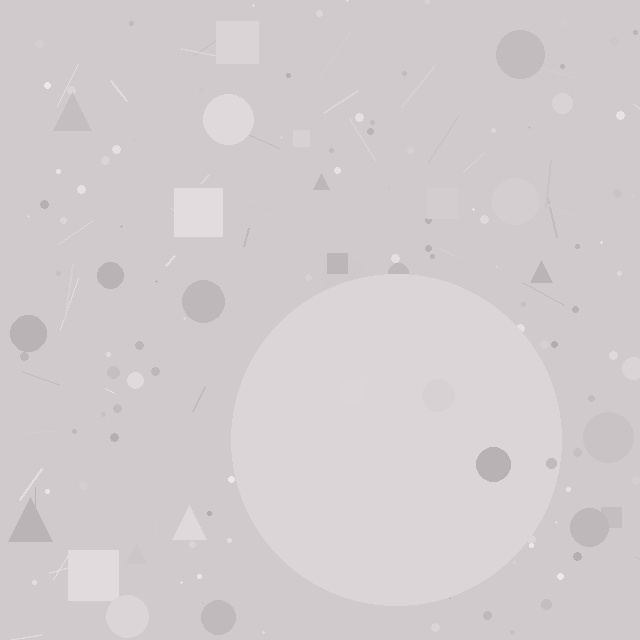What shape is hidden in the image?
A circle is hidden in the image.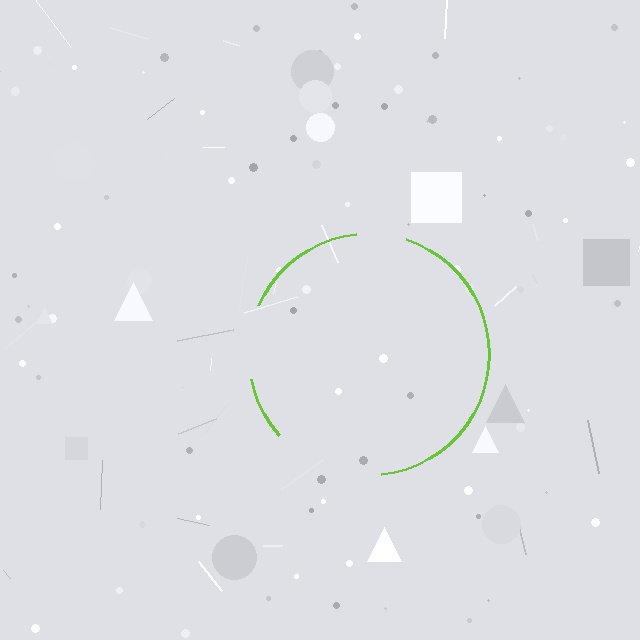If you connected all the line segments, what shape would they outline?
They would outline a circle.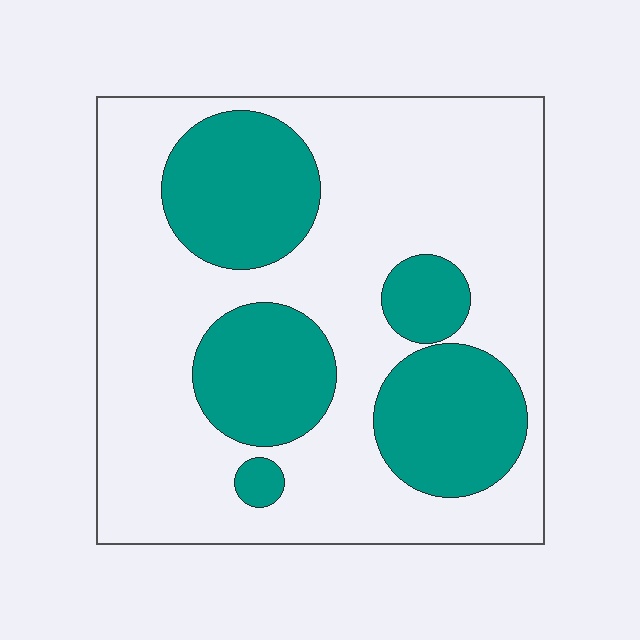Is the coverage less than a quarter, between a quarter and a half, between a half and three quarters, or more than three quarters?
Between a quarter and a half.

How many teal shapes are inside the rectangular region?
5.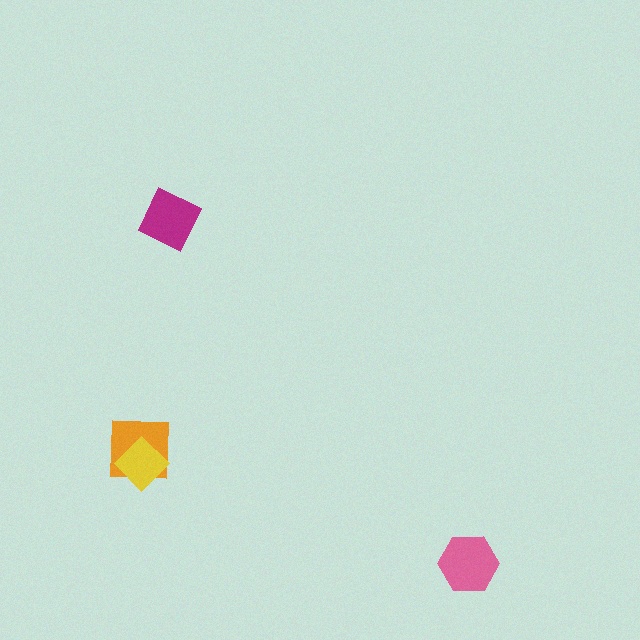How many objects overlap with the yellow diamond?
1 object overlaps with the yellow diamond.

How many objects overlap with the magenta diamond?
0 objects overlap with the magenta diamond.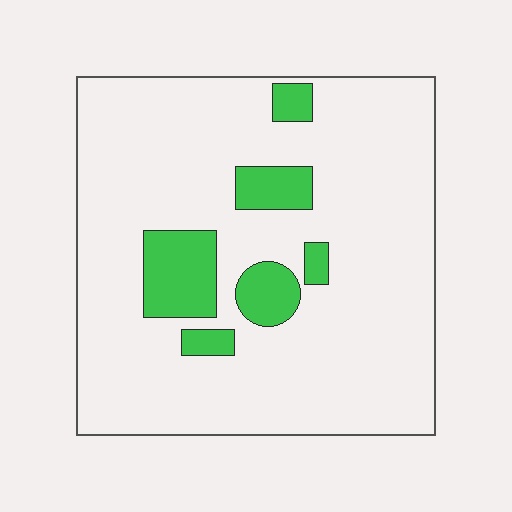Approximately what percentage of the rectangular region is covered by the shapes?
Approximately 15%.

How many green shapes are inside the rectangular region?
6.